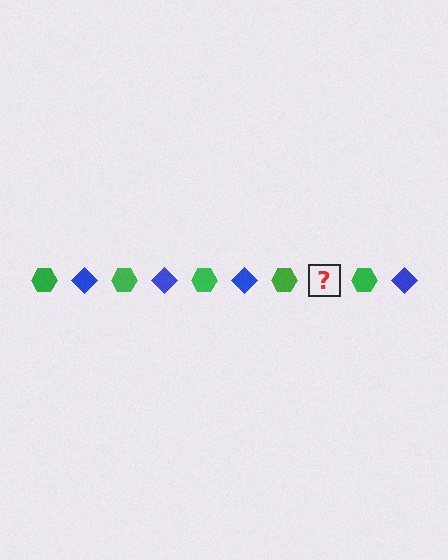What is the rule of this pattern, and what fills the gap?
The rule is that the pattern alternates between green hexagon and blue diamond. The gap should be filled with a blue diamond.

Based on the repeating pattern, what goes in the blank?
The blank should be a blue diamond.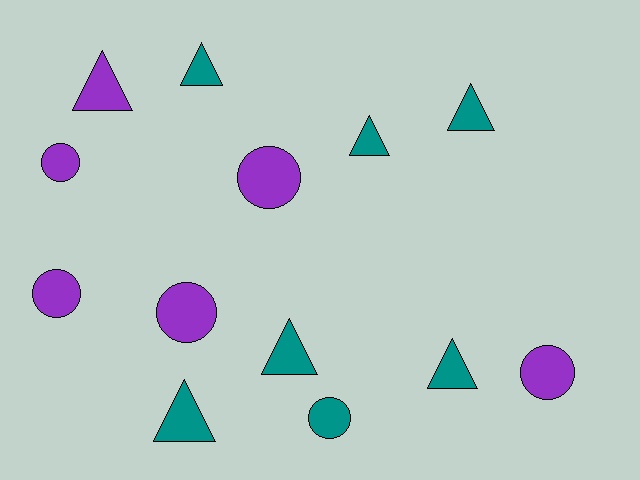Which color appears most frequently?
Teal, with 7 objects.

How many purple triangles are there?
There is 1 purple triangle.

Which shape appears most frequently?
Triangle, with 7 objects.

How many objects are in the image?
There are 13 objects.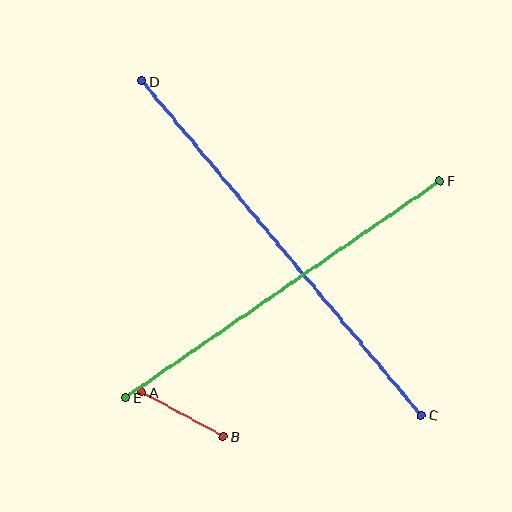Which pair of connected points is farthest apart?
Points C and D are farthest apart.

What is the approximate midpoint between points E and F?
The midpoint is at approximately (283, 289) pixels.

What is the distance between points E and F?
The distance is approximately 382 pixels.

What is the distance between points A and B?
The distance is approximately 92 pixels.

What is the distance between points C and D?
The distance is approximately 436 pixels.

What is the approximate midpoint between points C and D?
The midpoint is at approximately (282, 248) pixels.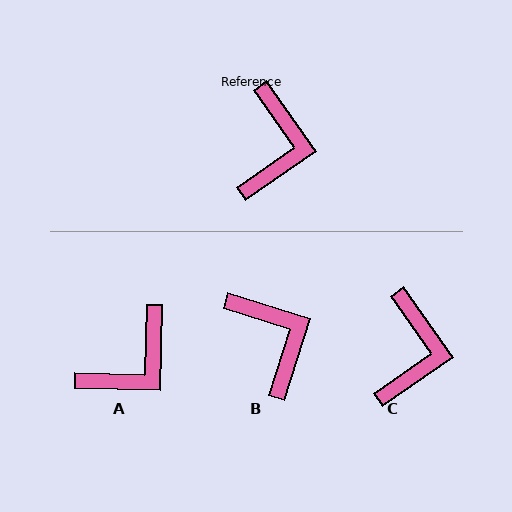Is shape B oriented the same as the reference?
No, it is off by about 37 degrees.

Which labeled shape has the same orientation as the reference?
C.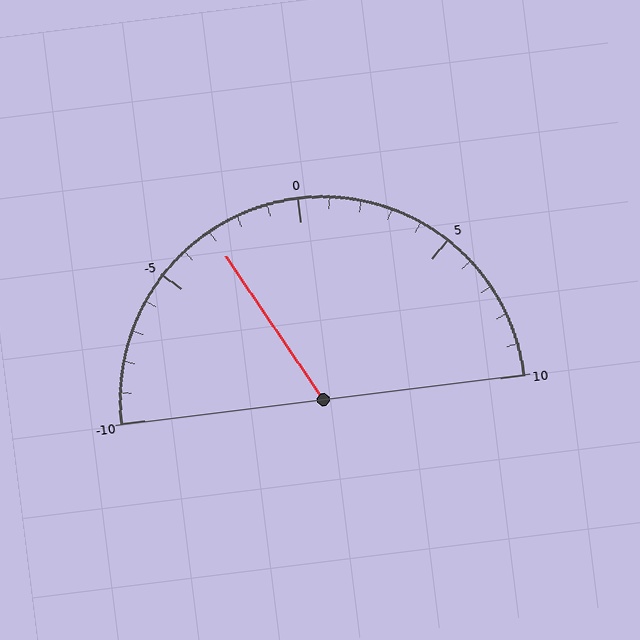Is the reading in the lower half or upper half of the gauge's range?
The reading is in the lower half of the range (-10 to 10).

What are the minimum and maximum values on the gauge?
The gauge ranges from -10 to 10.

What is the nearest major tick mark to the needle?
The nearest major tick mark is -5.